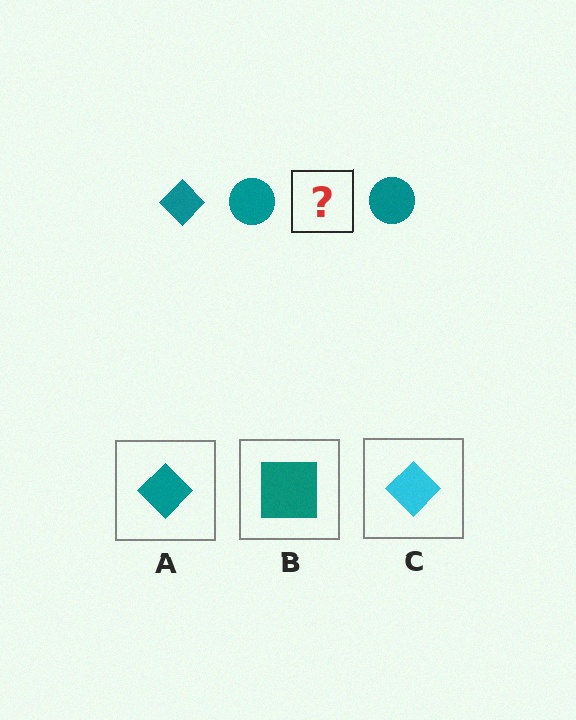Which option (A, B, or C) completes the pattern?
A.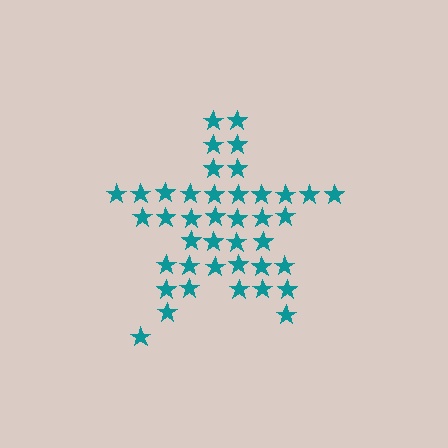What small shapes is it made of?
It is made of small stars.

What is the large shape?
The large shape is a star.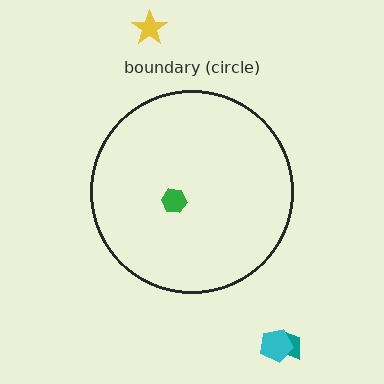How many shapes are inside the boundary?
1 inside, 3 outside.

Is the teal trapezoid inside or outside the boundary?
Outside.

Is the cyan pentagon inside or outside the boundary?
Outside.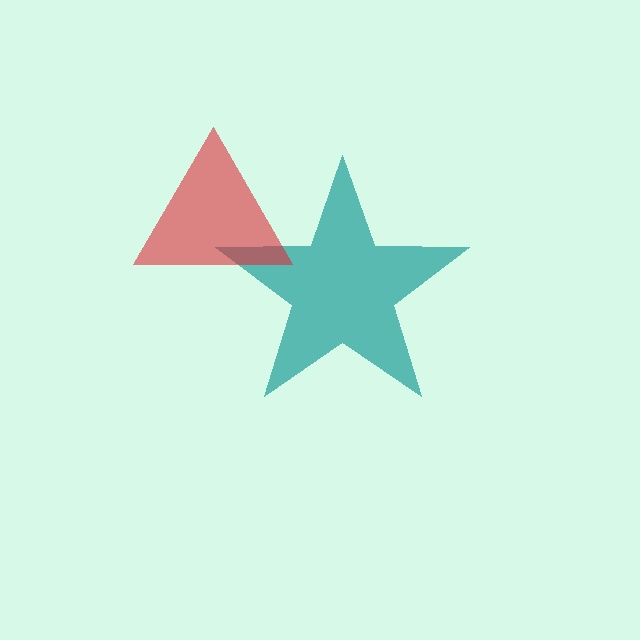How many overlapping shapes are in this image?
There are 2 overlapping shapes in the image.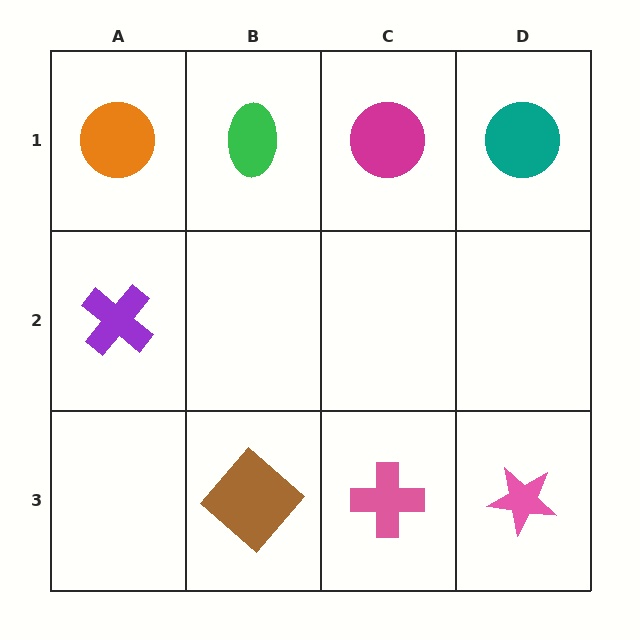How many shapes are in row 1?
4 shapes.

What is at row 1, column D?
A teal circle.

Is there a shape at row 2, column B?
No, that cell is empty.